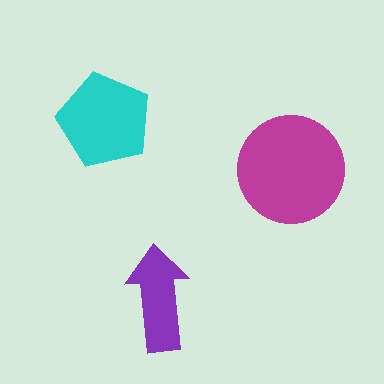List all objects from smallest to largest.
The purple arrow, the cyan pentagon, the magenta circle.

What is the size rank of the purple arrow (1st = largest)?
3rd.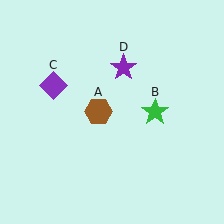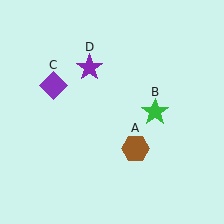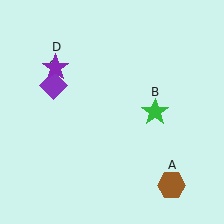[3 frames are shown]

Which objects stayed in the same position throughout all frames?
Green star (object B) and purple diamond (object C) remained stationary.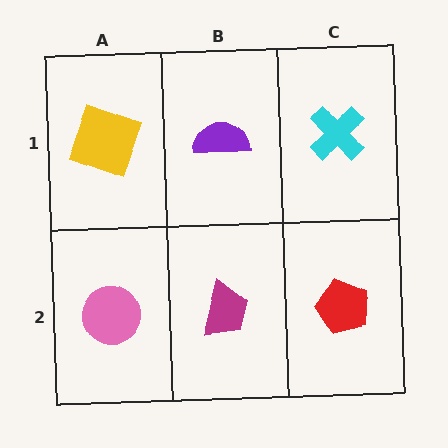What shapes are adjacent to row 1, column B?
A magenta trapezoid (row 2, column B), a yellow square (row 1, column A), a cyan cross (row 1, column C).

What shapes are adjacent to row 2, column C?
A cyan cross (row 1, column C), a magenta trapezoid (row 2, column B).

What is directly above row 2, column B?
A purple semicircle.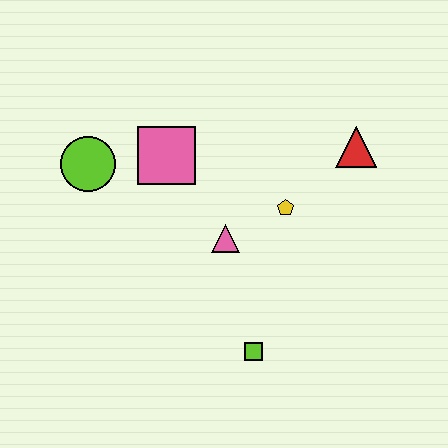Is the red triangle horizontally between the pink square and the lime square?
No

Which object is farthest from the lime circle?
The red triangle is farthest from the lime circle.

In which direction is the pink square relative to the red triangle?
The pink square is to the left of the red triangle.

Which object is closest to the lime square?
The pink triangle is closest to the lime square.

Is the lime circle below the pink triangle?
No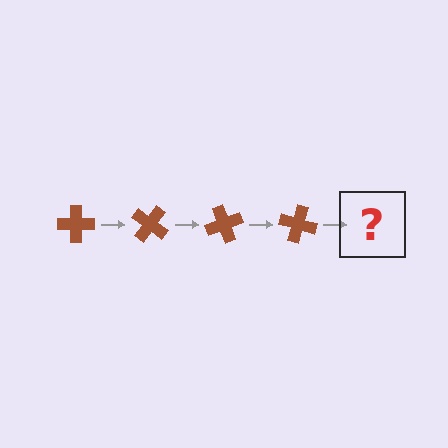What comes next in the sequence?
The next element should be a brown cross rotated 140 degrees.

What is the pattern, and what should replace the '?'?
The pattern is that the cross rotates 35 degrees each step. The '?' should be a brown cross rotated 140 degrees.